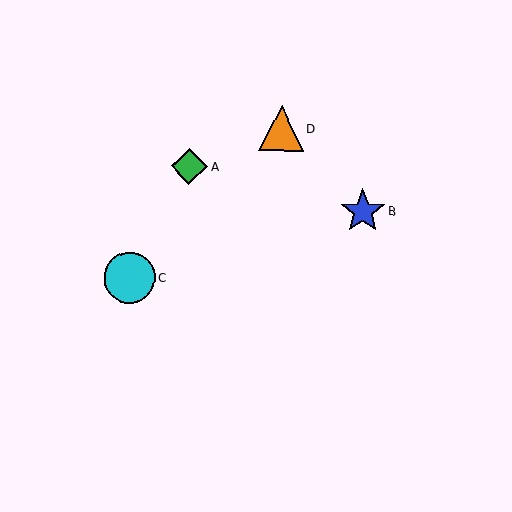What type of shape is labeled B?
Shape B is a blue star.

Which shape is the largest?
The cyan circle (labeled C) is the largest.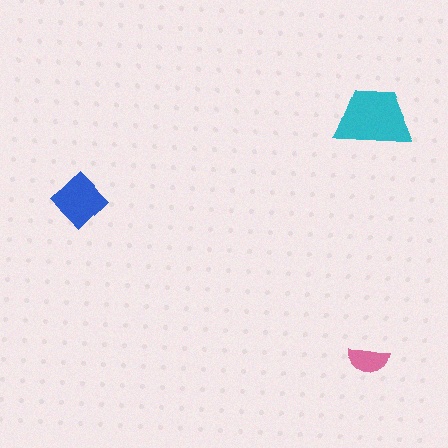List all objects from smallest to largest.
The pink semicircle, the blue diamond, the cyan trapezoid.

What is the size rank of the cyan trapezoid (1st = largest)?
1st.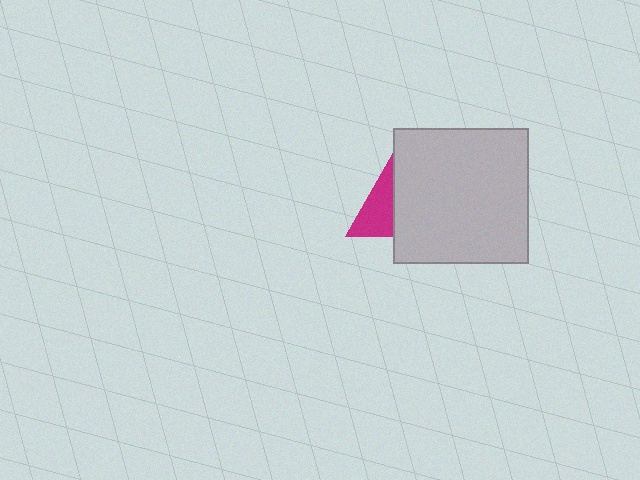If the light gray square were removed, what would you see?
You would see the complete magenta triangle.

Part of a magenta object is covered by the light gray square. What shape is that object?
It is a triangle.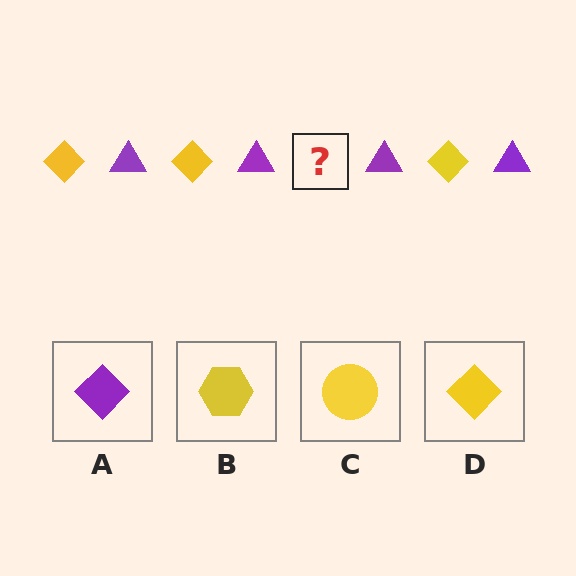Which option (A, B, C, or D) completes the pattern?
D.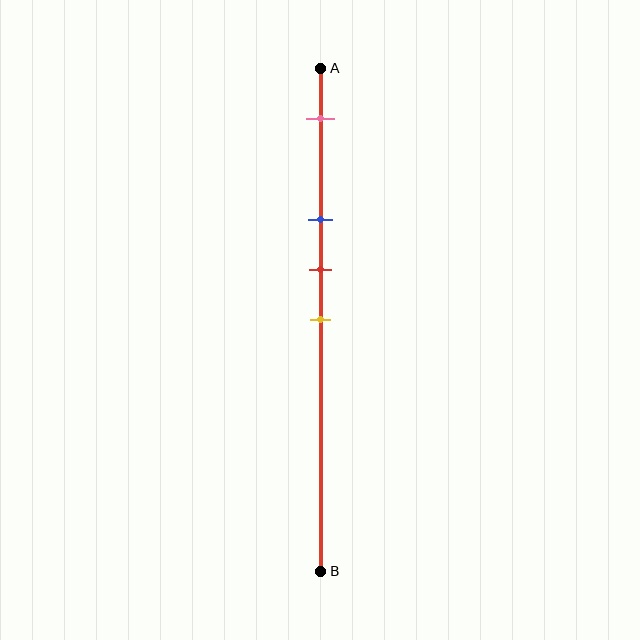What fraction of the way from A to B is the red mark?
The red mark is approximately 40% (0.4) of the way from A to B.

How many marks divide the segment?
There are 4 marks dividing the segment.